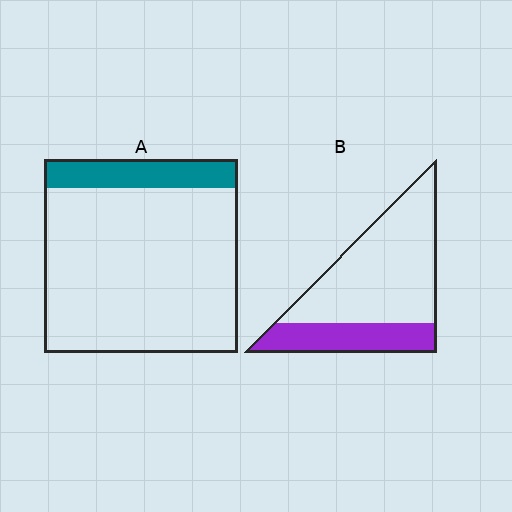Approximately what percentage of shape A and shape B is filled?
A is approximately 15% and B is approximately 30%.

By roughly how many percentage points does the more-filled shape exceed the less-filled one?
By roughly 15 percentage points (B over A).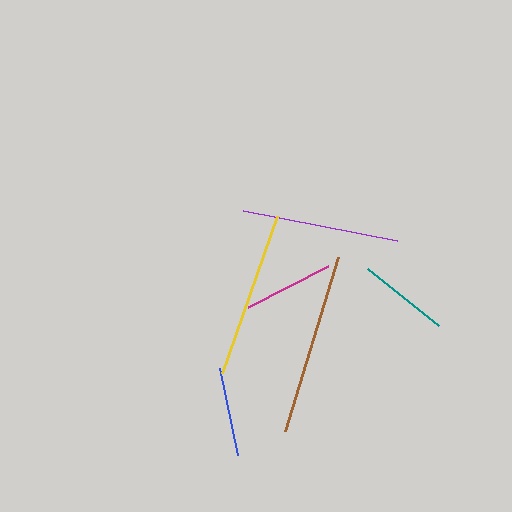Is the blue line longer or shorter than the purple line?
The purple line is longer than the blue line.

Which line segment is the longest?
The brown line is the longest at approximately 182 pixels.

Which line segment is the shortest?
The blue line is the shortest at approximately 89 pixels.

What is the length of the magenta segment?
The magenta segment is approximately 90 pixels long.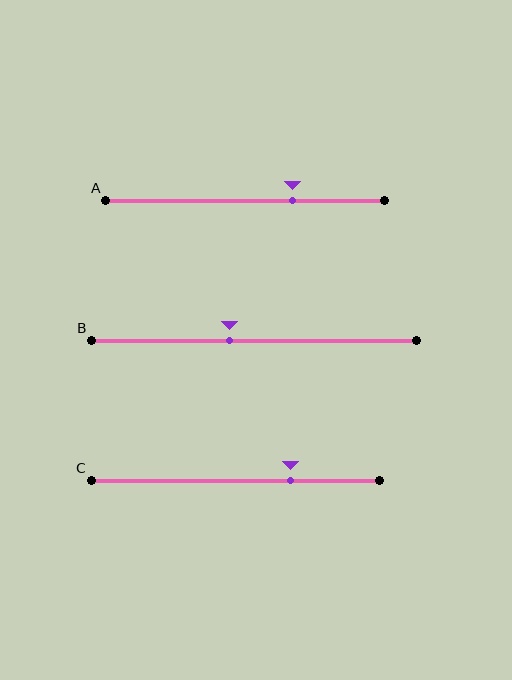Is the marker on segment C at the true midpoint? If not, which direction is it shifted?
No, the marker on segment C is shifted to the right by about 19% of the segment length.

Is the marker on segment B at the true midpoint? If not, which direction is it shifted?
No, the marker on segment B is shifted to the left by about 8% of the segment length.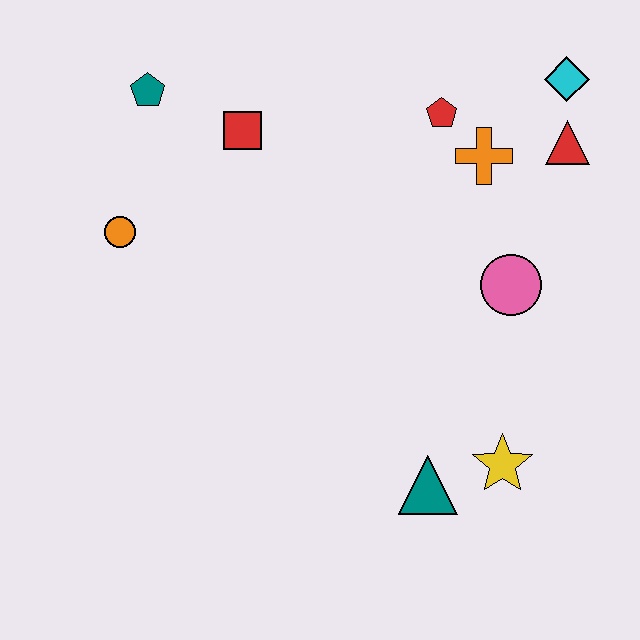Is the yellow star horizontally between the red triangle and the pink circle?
No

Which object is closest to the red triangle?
The cyan diamond is closest to the red triangle.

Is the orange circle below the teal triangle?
No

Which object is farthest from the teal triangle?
The teal pentagon is farthest from the teal triangle.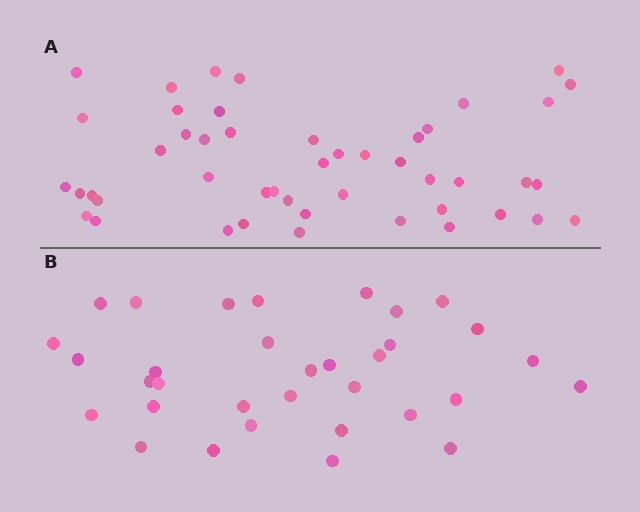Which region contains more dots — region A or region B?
Region A (the top region) has more dots.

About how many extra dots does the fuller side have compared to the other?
Region A has approximately 15 more dots than region B.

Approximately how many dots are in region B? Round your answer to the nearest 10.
About 30 dots. (The exact count is 33, which rounds to 30.)